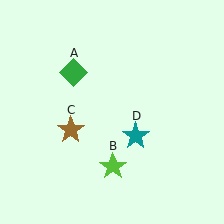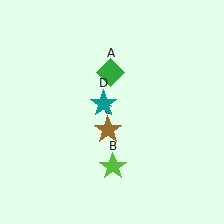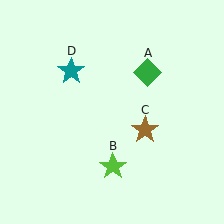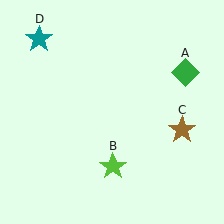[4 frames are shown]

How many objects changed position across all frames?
3 objects changed position: green diamond (object A), brown star (object C), teal star (object D).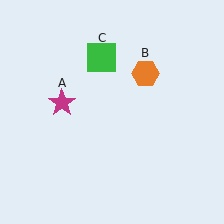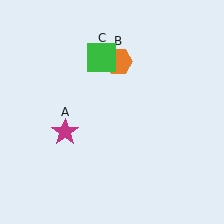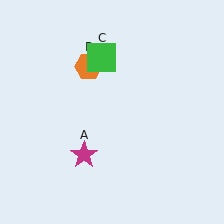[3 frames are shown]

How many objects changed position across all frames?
2 objects changed position: magenta star (object A), orange hexagon (object B).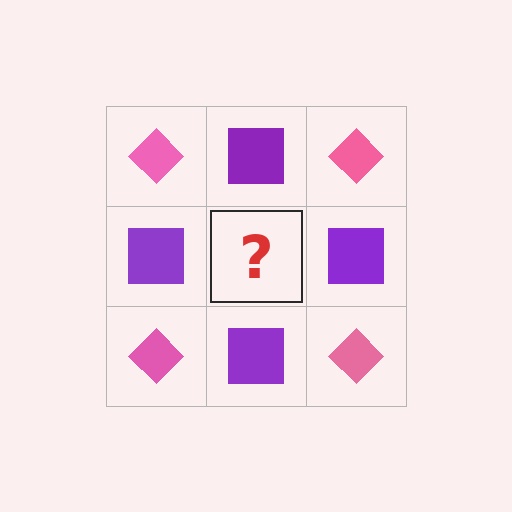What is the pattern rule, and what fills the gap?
The rule is that it alternates pink diamond and purple square in a checkerboard pattern. The gap should be filled with a pink diamond.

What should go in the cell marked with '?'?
The missing cell should contain a pink diamond.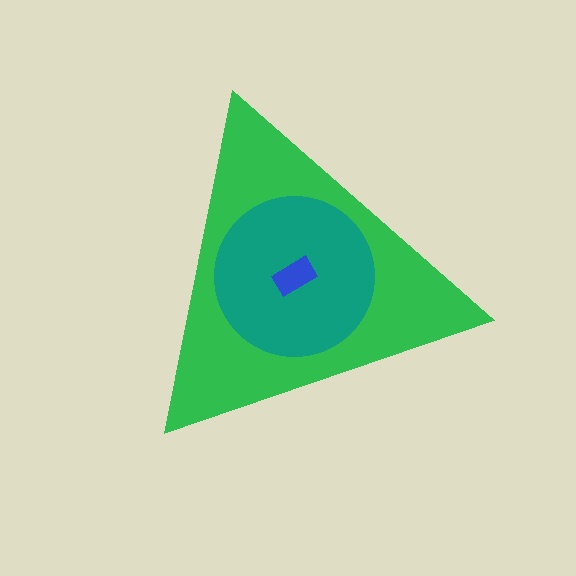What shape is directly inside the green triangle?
The teal circle.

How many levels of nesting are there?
3.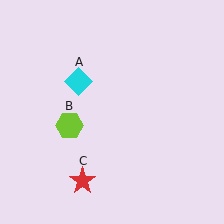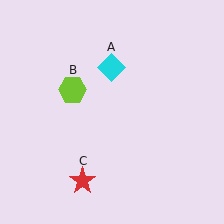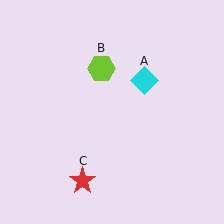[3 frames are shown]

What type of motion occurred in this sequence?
The cyan diamond (object A), lime hexagon (object B) rotated clockwise around the center of the scene.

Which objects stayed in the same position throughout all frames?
Red star (object C) remained stationary.